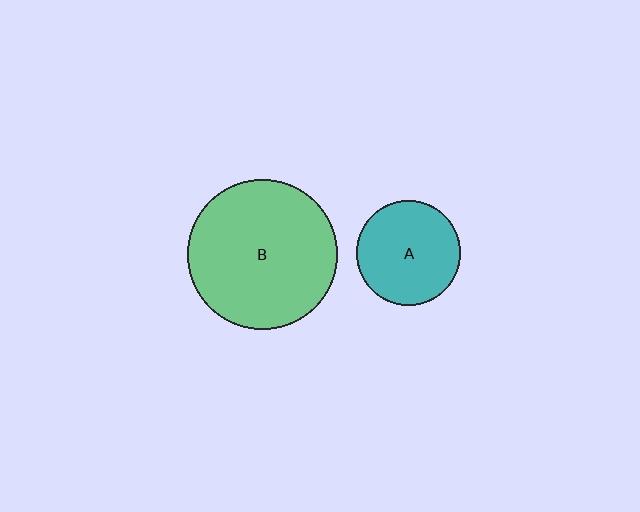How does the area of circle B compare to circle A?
Approximately 2.1 times.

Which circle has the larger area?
Circle B (green).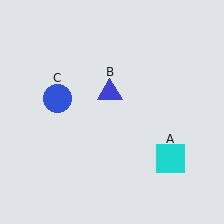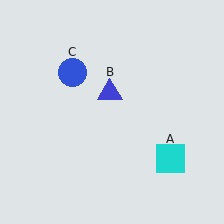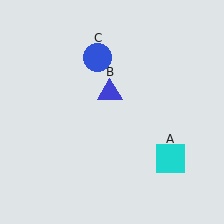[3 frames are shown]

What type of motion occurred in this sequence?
The blue circle (object C) rotated clockwise around the center of the scene.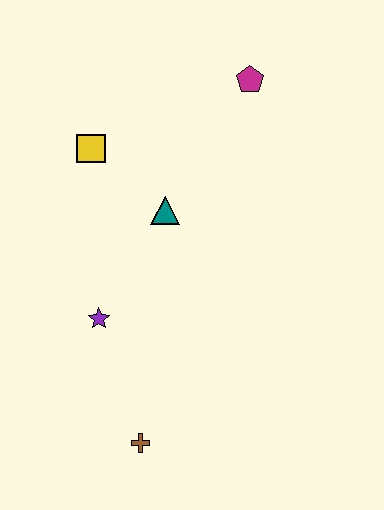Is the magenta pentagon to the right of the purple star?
Yes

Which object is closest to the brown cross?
The purple star is closest to the brown cross.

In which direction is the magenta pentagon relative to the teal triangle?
The magenta pentagon is above the teal triangle.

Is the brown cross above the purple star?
No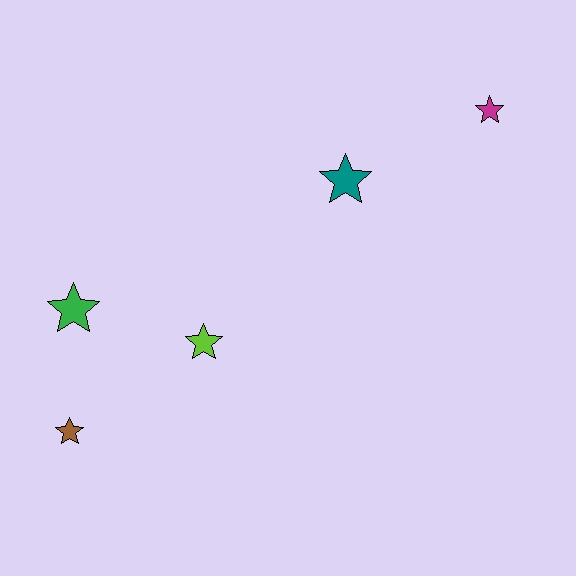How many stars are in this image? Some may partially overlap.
There are 5 stars.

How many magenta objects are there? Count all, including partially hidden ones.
There is 1 magenta object.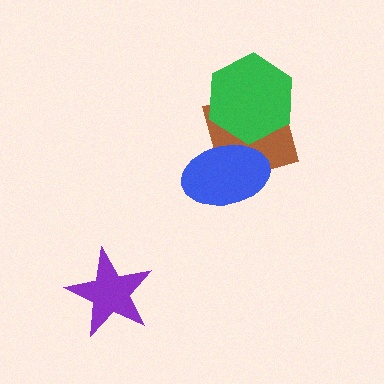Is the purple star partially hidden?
No, no other shape covers it.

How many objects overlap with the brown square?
2 objects overlap with the brown square.